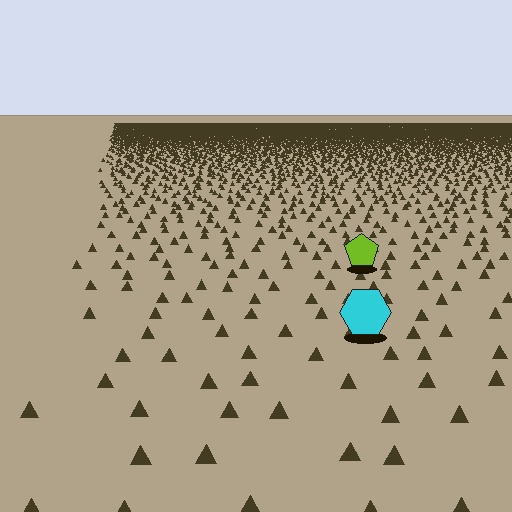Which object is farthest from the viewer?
The lime pentagon is farthest from the viewer. It appears smaller and the ground texture around it is denser.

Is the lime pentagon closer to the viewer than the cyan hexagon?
No. The cyan hexagon is closer — you can tell from the texture gradient: the ground texture is coarser near it.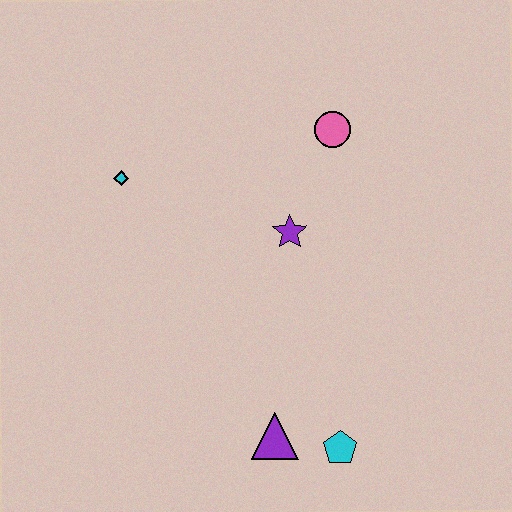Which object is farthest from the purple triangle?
The pink circle is farthest from the purple triangle.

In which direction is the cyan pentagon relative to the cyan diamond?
The cyan pentagon is below the cyan diamond.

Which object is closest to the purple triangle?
The cyan pentagon is closest to the purple triangle.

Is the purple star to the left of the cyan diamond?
No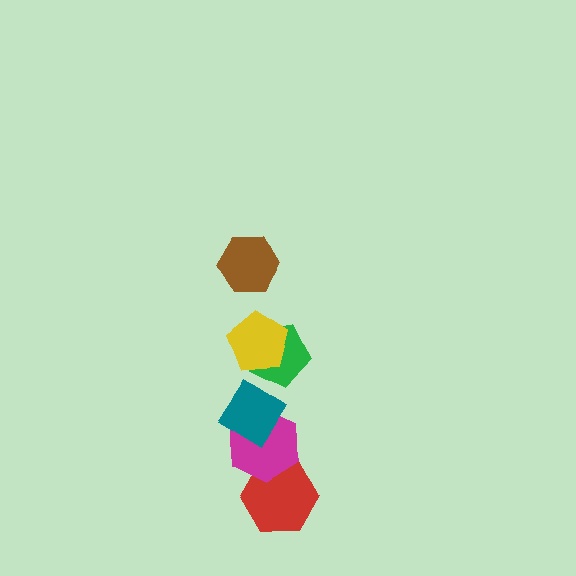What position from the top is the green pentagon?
The green pentagon is 3rd from the top.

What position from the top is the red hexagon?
The red hexagon is 6th from the top.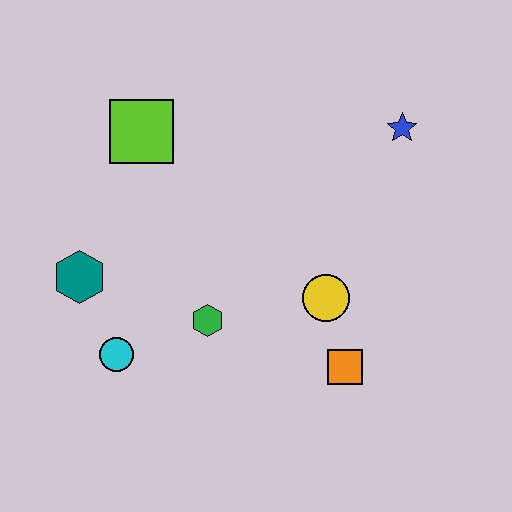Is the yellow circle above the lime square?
No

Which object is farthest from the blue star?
The cyan circle is farthest from the blue star.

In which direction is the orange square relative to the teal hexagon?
The orange square is to the right of the teal hexagon.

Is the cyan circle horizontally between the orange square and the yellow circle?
No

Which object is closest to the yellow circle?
The orange square is closest to the yellow circle.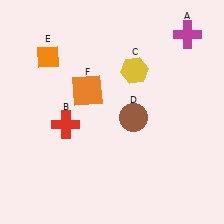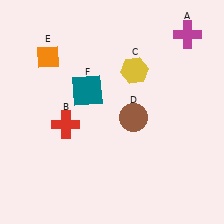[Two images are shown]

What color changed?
The square (F) changed from orange in Image 1 to teal in Image 2.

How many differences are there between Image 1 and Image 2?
There is 1 difference between the two images.